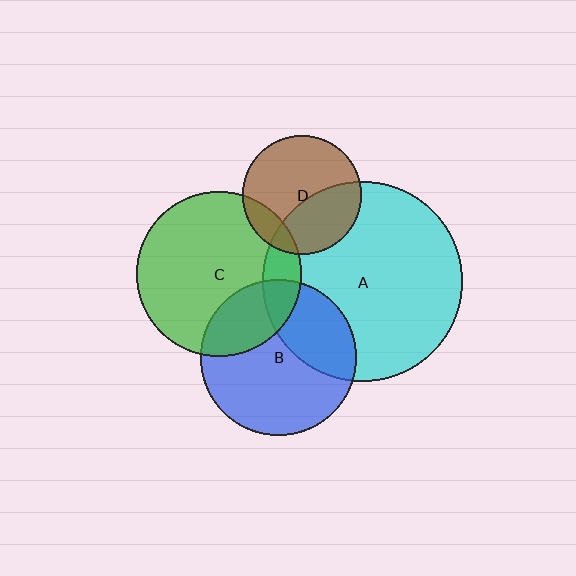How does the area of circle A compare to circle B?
Approximately 1.7 times.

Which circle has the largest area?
Circle A (cyan).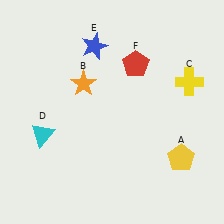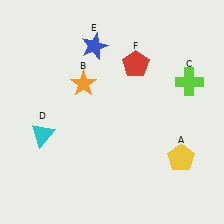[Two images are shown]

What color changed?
The cross (C) changed from yellow in Image 1 to lime in Image 2.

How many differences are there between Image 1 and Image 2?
There is 1 difference between the two images.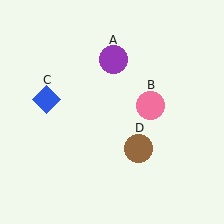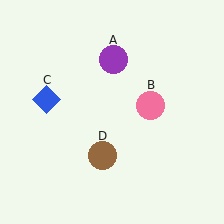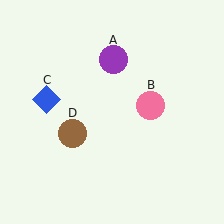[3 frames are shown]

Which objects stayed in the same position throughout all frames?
Purple circle (object A) and pink circle (object B) and blue diamond (object C) remained stationary.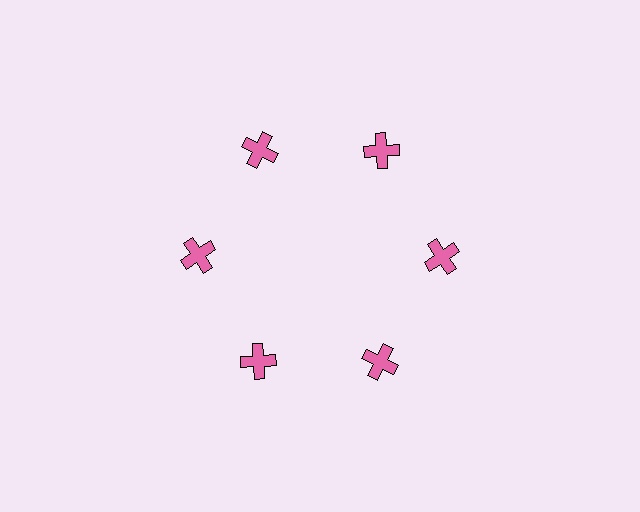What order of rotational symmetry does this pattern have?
This pattern has 6-fold rotational symmetry.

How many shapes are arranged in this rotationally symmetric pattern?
There are 6 shapes, arranged in 6 groups of 1.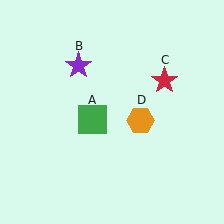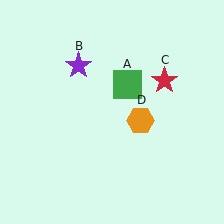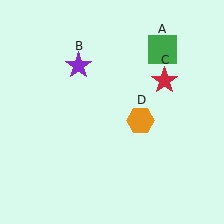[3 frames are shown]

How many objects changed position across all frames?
1 object changed position: green square (object A).